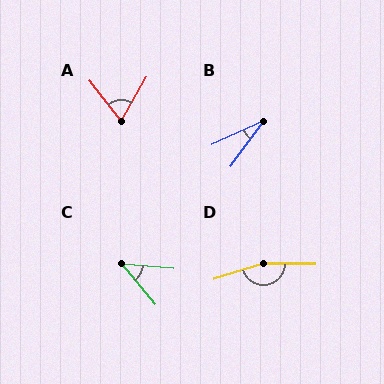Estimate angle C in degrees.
Approximately 46 degrees.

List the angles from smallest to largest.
B (29°), C (46°), A (68°), D (162°).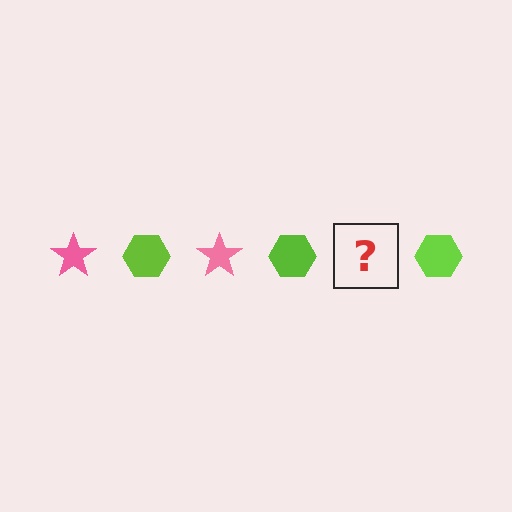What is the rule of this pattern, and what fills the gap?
The rule is that the pattern alternates between pink star and lime hexagon. The gap should be filled with a pink star.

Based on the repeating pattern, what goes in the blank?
The blank should be a pink star.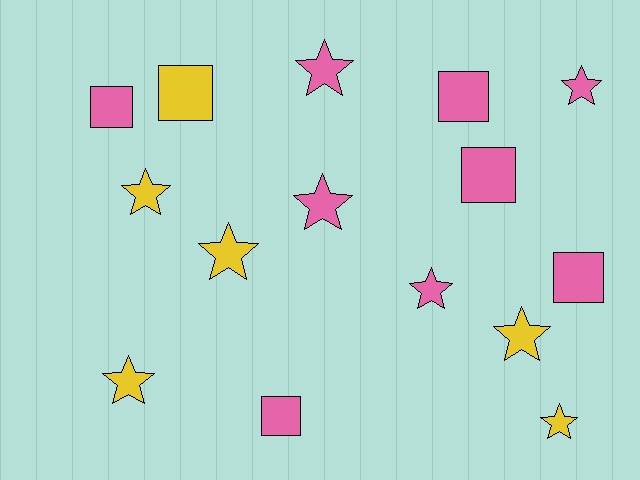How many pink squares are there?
There are 5 pink squares.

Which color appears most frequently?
Pink, with 9 objects.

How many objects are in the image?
There are 15 objects.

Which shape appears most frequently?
Star, with 9 objects.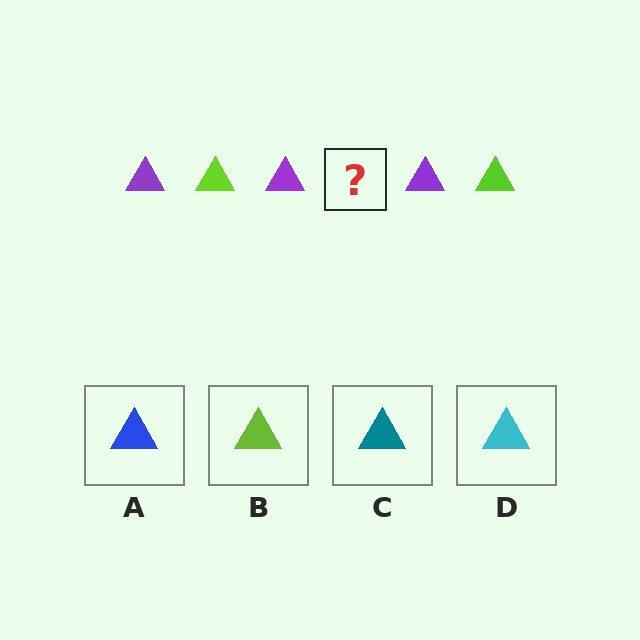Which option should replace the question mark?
Option B.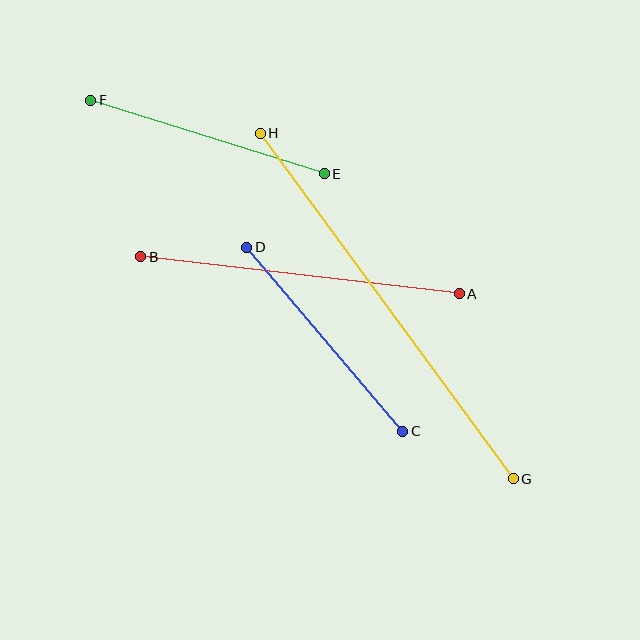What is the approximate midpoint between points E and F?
The midpoint is at approximately (208, 137) pixels.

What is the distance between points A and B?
The distance is approximately 321 pixels.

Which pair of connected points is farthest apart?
Points G and H are farthest apart.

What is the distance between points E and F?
The distance is approximately 244 pixels.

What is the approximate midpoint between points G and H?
The midpoint is at approximately (387, 306) pixels.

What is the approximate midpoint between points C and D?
The midpoint is at approximately (325, 339) pixels.